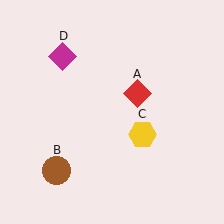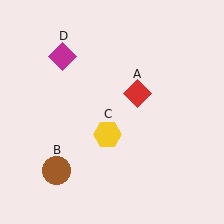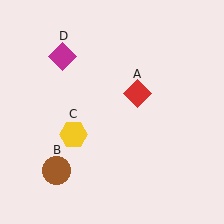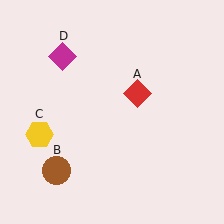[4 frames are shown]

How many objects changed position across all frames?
1 object changed position: yellow hexagon (object C).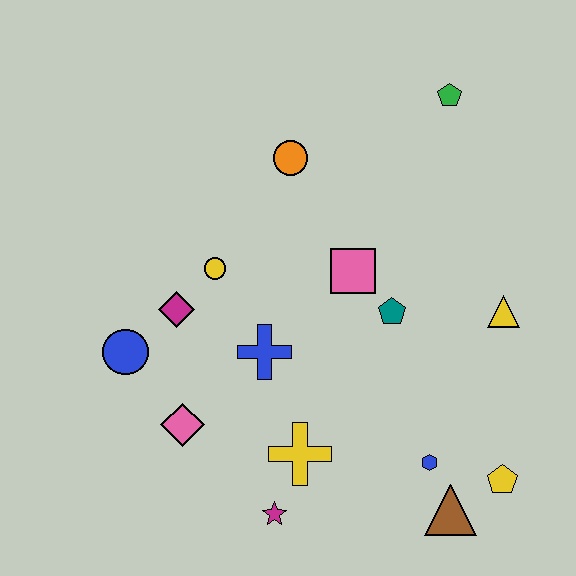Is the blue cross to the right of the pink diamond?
Yes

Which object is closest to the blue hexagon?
The brown triangle is closest to the blue hexagon.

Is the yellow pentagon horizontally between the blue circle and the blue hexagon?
No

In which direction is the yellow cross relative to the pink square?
The yellow cross is below the pink square.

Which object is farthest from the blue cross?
The green pentagon is farthest from the blue cross.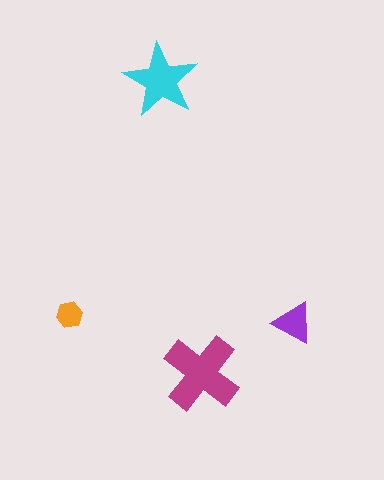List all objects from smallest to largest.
The orange hexagon, the purple triangle, the cyan star, the magenta cross.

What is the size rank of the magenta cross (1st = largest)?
1st.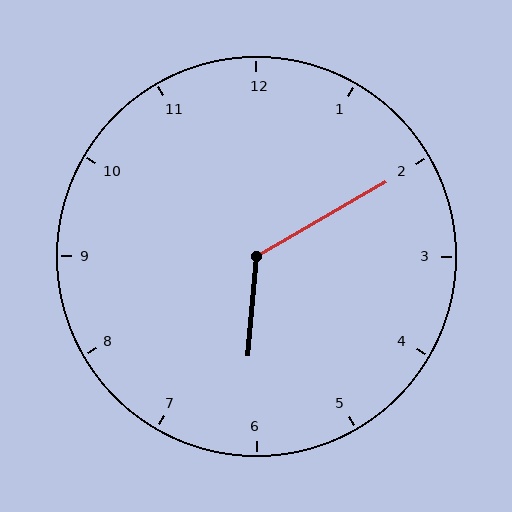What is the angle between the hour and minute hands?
Approximately 125 degrees.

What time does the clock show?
6:10.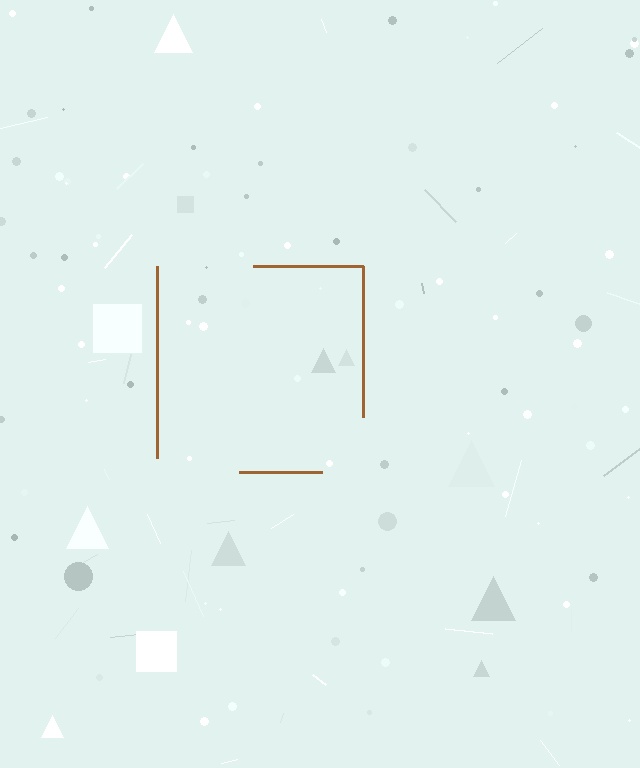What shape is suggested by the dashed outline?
The dashed outline suggests a square.